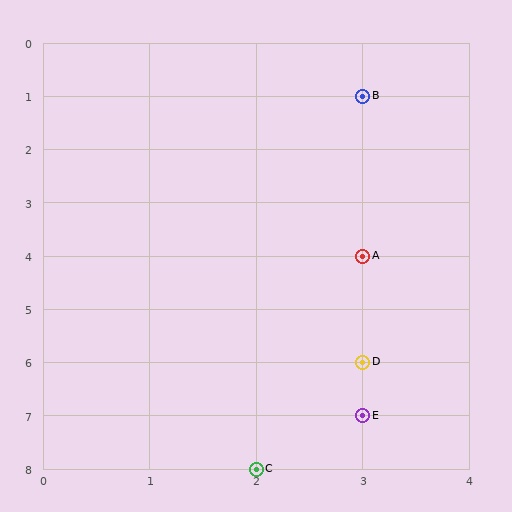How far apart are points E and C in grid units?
Points E and C are 1 column and 1 row apart (about 1.4 grid units diagonally).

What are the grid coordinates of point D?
Point D is at grid coordinates (3, 6).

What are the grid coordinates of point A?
Point A is at grid coordinates (3, 4).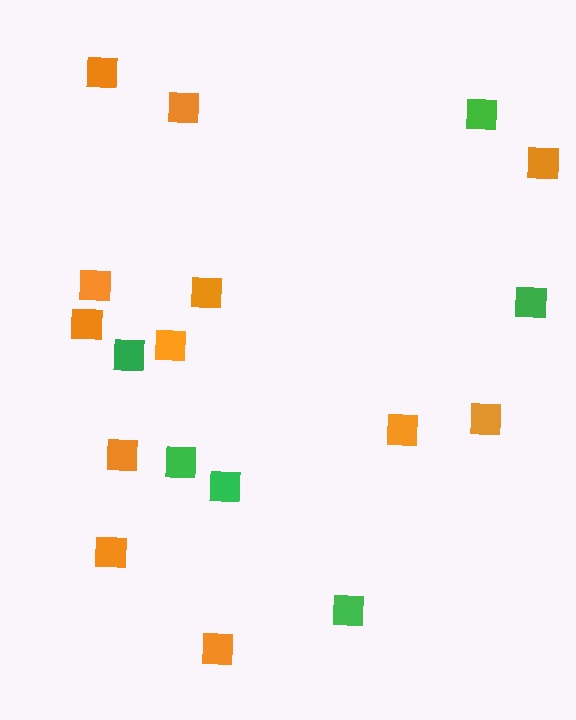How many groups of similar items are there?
There are 2 groups: one group of orange squares (12) and one group of green squares (6).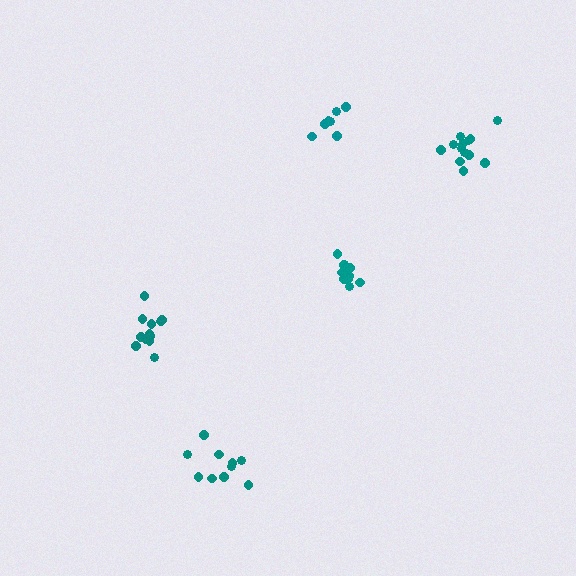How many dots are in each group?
Group 1: 10 dots, Group 2: 13 dots, Group 3: 12 dots, Group 4: 7 dots, Group 5: 10 dots (52 total).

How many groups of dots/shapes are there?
There are 5 groups.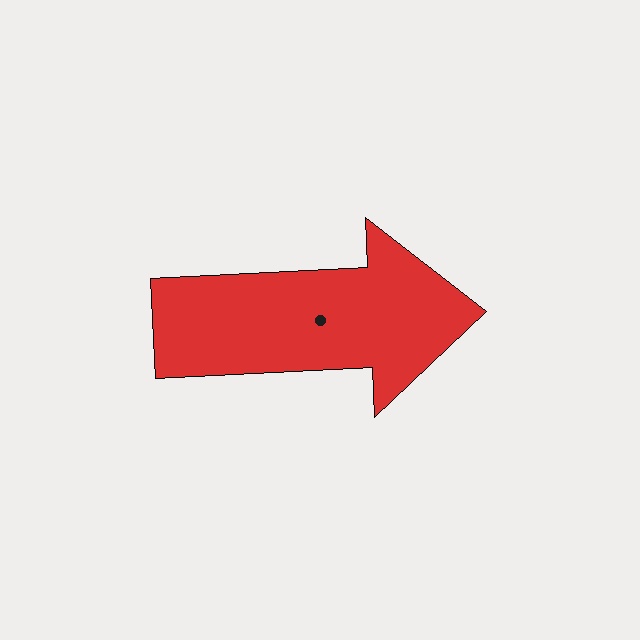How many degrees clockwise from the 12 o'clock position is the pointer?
Approximately 87 degrees.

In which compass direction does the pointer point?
East.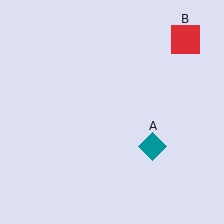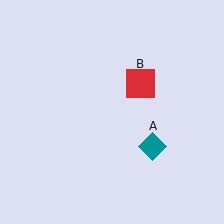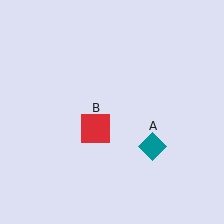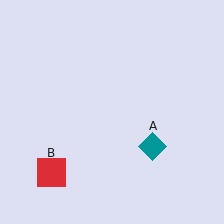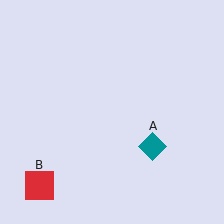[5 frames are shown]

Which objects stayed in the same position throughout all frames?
Teal diamond (object A) remained stationary.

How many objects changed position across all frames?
1 object changed position: red square (object B).